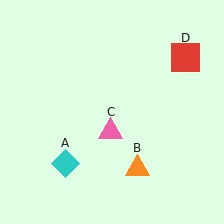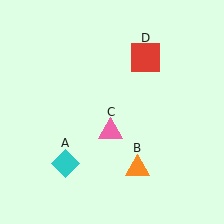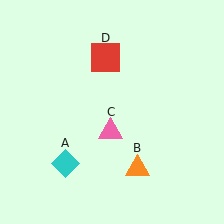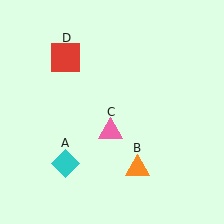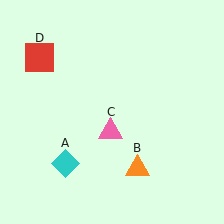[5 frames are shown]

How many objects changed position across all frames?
1 object changed position: red square (object D).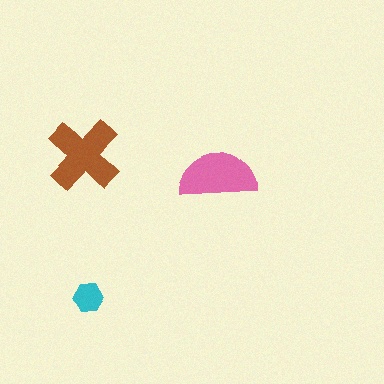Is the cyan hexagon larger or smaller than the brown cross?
Smaller.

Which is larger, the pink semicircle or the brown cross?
The brown cross.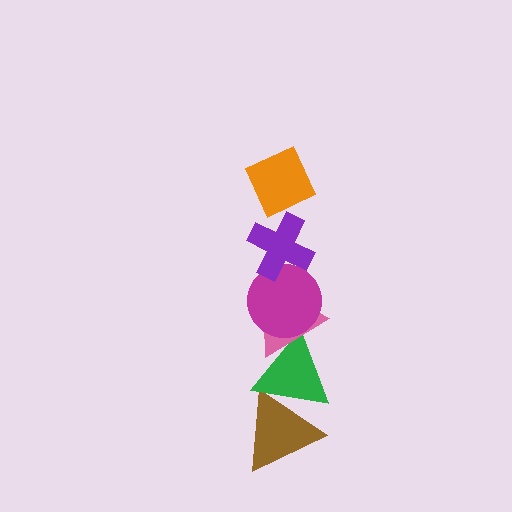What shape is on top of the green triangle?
The pink triangle is on top of the green triangle.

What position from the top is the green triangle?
The green triangle is 5th from the top.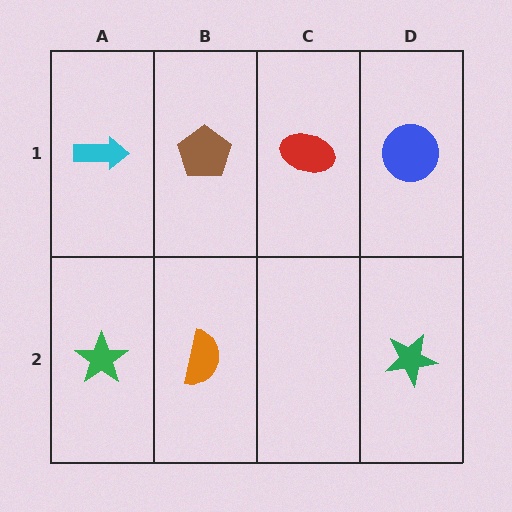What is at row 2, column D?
A green star.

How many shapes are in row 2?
3 shapes.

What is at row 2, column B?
An orange semicircle.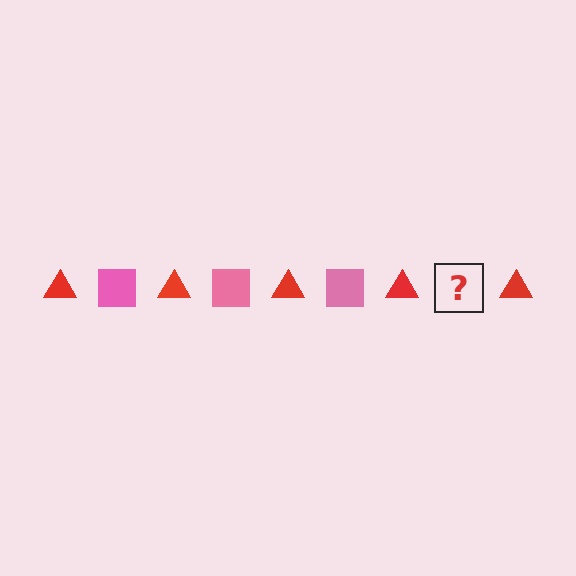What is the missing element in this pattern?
The missing element is a pink square.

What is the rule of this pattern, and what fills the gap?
The rule is that the pattern alternates between red triangle and pink square. The gap should be filled with a pink square.